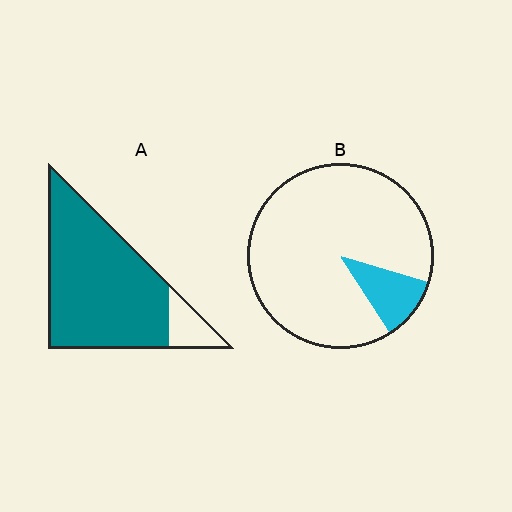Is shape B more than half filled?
No.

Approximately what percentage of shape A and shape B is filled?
A is approximately 90% and B is approximately 10%.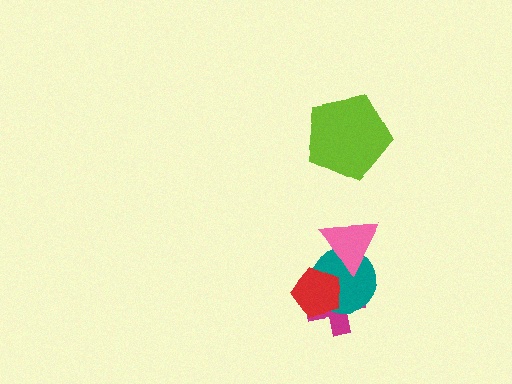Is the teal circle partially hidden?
Yes, it is partially covered by another shape.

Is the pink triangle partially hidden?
No, no other shape covers it.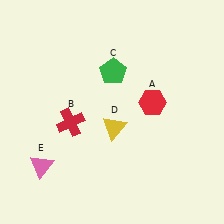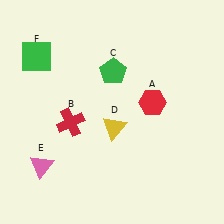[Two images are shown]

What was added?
A green square (F) was added in Image 2.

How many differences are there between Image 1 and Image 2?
There is 1 difference between the two images.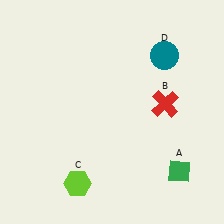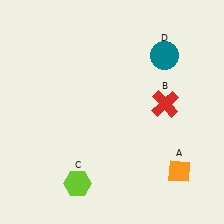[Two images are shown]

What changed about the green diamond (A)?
In Image 1, A is green. In Image 2, it changed to orange.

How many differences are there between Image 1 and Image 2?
There is 1 difference between the two images.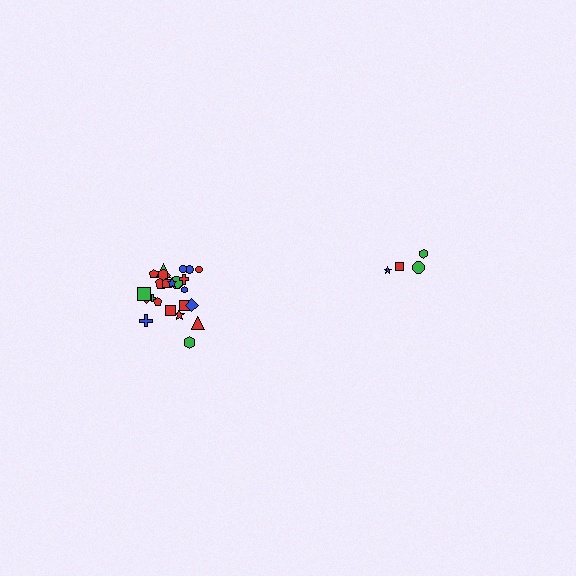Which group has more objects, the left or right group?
The left group.